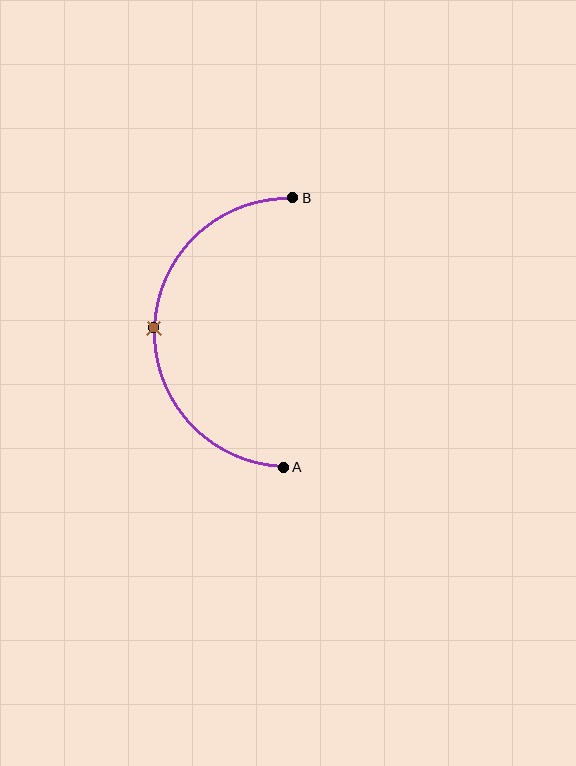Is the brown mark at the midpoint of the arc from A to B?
Yes. The brown mark lies on the arc at equal arc-length from both A and B — it is the arc midpoint.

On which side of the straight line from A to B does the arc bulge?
The arc bulges to the left of the straight line connecting A and B.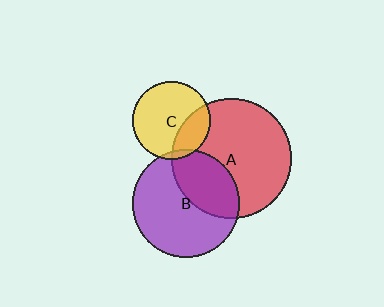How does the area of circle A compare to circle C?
Approximately 2.4 times.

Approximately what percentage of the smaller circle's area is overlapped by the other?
Approximately 5%.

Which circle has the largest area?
Circle A (red).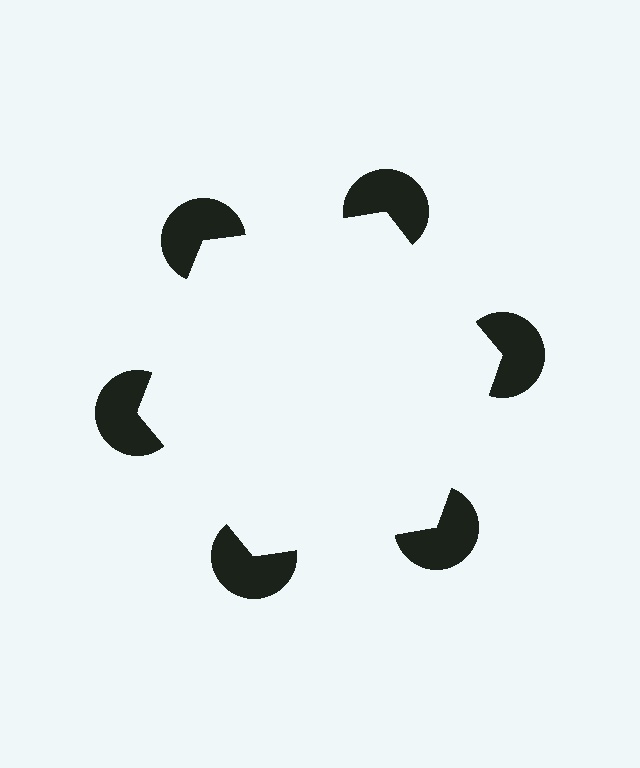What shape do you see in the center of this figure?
An illusory hexagon — its edges are inferred from the aligned wedge cuts in the pac-man discs, not physically drawn.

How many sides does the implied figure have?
6 sides.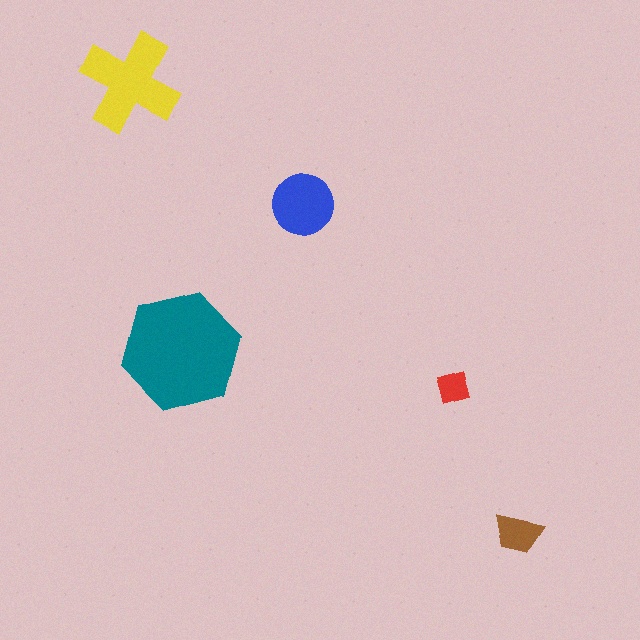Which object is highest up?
The yellow cross is topmost.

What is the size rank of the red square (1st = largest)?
5th.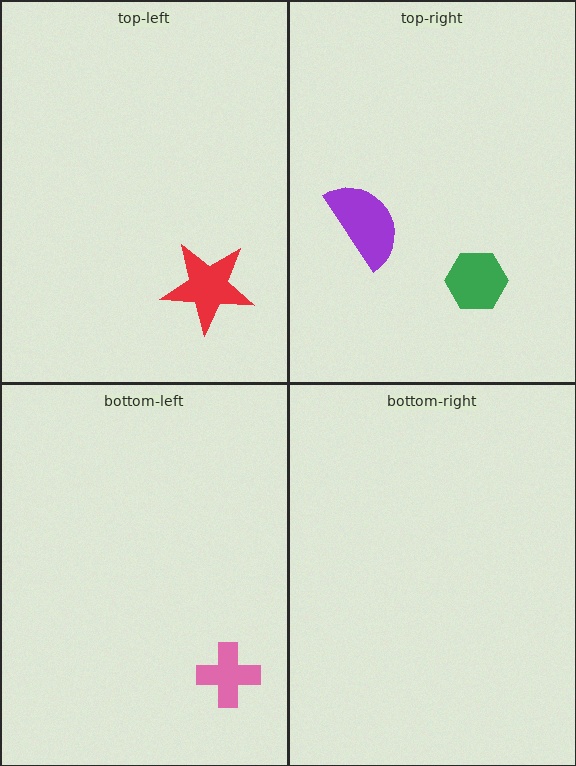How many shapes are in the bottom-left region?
1.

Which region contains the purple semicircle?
The top-right region.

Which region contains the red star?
The top-left region.